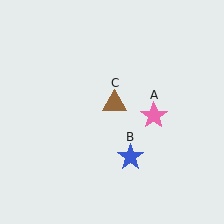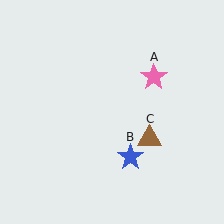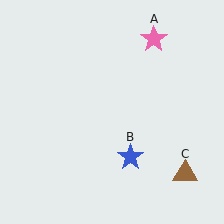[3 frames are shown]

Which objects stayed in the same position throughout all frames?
Blue star (object B) remained stationary.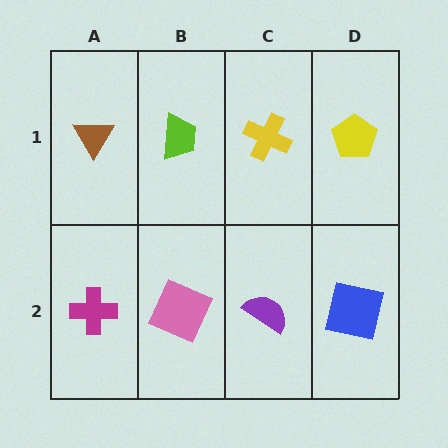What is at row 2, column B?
A pink square.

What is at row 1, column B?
A lime trapezoid.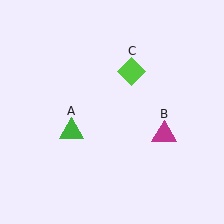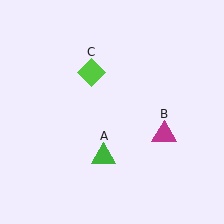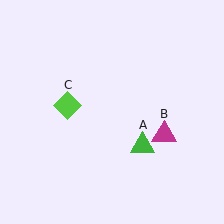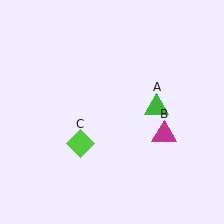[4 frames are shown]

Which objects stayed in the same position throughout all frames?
Magenta triangle (object B) remained stationary.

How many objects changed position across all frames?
2 objects changed position: green triangle (object A), lime diamond (object C).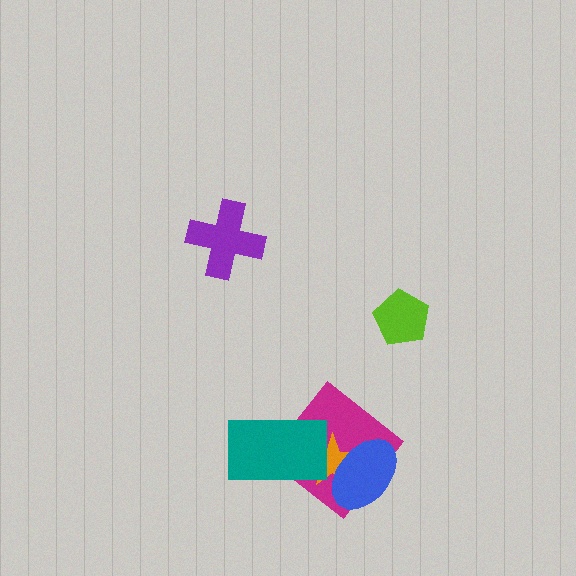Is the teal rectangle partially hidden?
No, no other shape covers it.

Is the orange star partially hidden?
Yes, it is partially covered by another shape.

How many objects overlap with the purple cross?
0 objects overlap with the purple cross.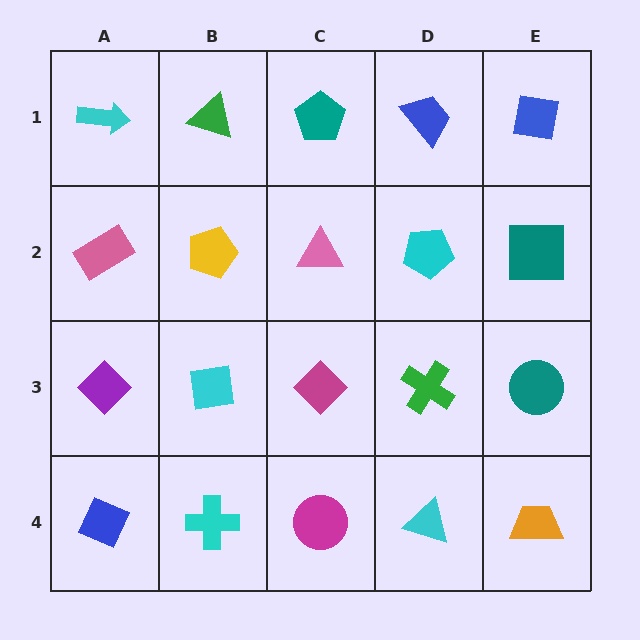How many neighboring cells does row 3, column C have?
4.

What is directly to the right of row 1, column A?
A green triangle.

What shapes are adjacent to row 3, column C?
A pink triangle (row 2, column C), a magenta circle (row 4, column C), a cyan square (row 3, column B), a green cross (row 3, column D).